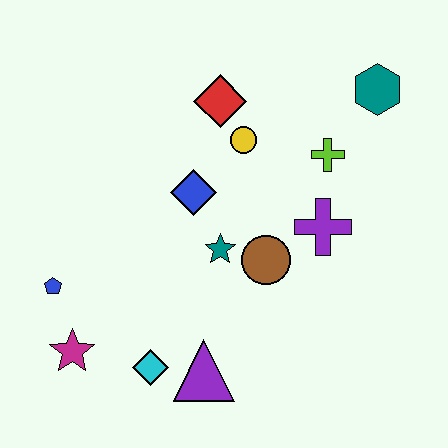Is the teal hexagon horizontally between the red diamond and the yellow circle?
No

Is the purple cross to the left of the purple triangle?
No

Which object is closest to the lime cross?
The purple cross is closest to the lime cross.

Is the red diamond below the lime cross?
No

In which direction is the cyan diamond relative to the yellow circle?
The cyan diamond is below the yellow circle.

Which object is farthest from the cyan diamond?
The teal hexagon is farthest from the cyan diamond.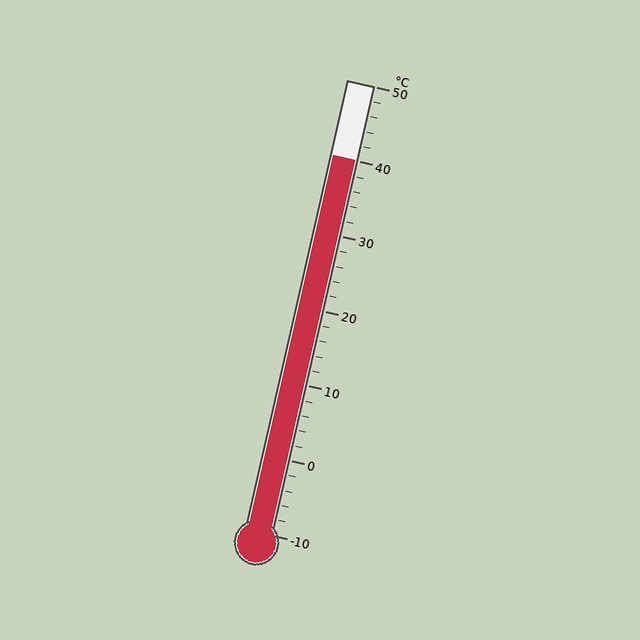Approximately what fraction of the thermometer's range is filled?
The thermometer is filled to approximately 85% of its range.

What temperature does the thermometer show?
The thermometer shows approximately 40°C.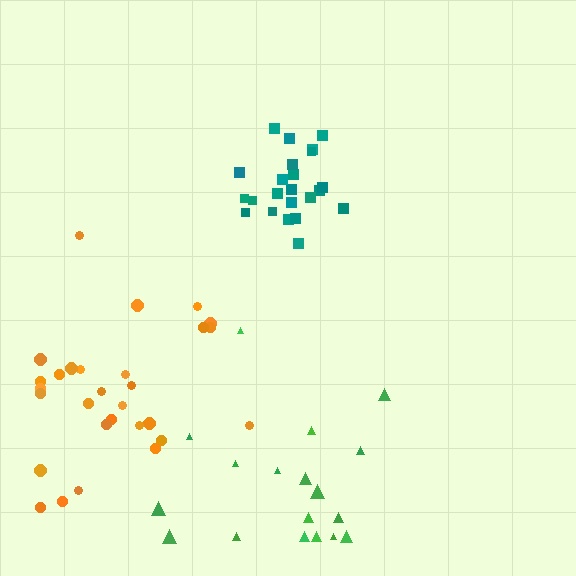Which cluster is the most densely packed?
Teal.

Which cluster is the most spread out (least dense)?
Green.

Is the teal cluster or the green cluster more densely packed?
Teal.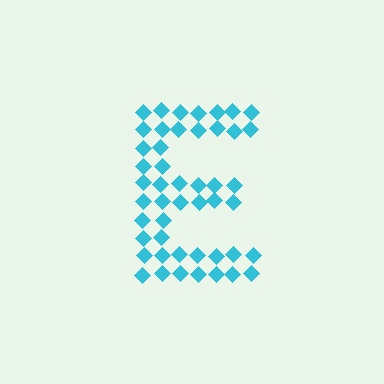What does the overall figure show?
The overall figure shows the letter E.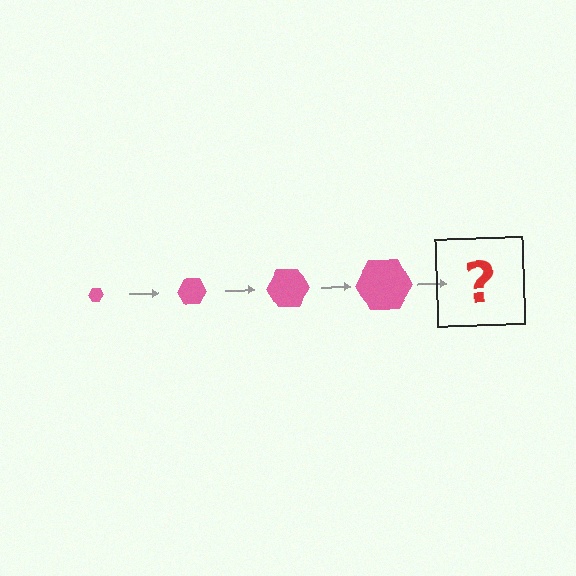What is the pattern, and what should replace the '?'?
The pattern is that the hexagon gets progressively larger each step. The '?' should be a pink hexagon, larger than the previous one.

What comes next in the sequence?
The next element should be a pink hexagon, larger than the previous one.